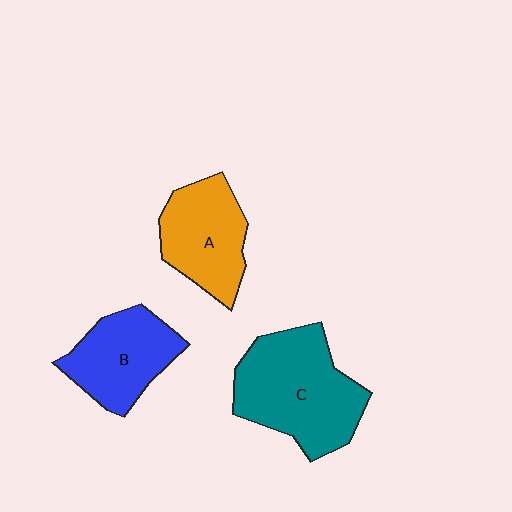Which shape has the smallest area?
Shape B (blue).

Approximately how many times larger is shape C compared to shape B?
Approximately 1.5 times.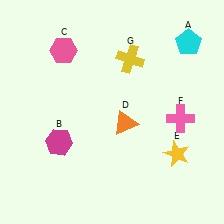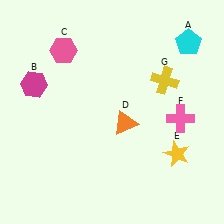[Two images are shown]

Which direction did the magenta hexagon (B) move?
The magenta hexagon (B) moved up.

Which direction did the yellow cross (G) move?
The yellow cross (G) moved right.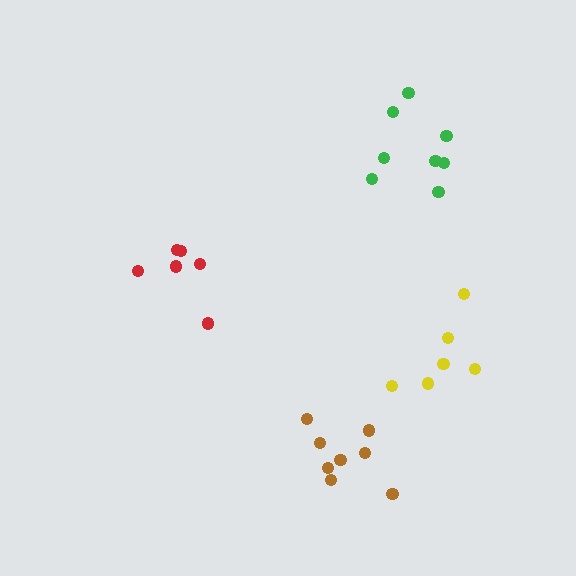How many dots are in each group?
Group 1: 6 dots, Group 2: 6 dots, Group 3: 8 dots, Group 4: 8 dots (28 total).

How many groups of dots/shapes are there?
There are 4 groups.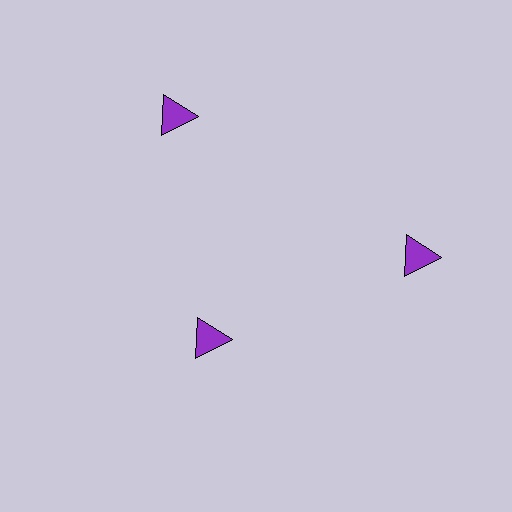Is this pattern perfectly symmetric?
No. The 3 purple triangles are arranged in a ring, but one element near the 7 o'clock position is pulled inward toward the center, breaking the 3-fold rotational symmetry.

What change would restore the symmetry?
The symmetry would be restored by moving it outward, back onto the ring so that all 3 triangles sit at equal angles and equal distance from the center.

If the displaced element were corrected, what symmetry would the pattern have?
It would have 3-fold rotational symmetry — the pattern would map onto itself every 120 degrees.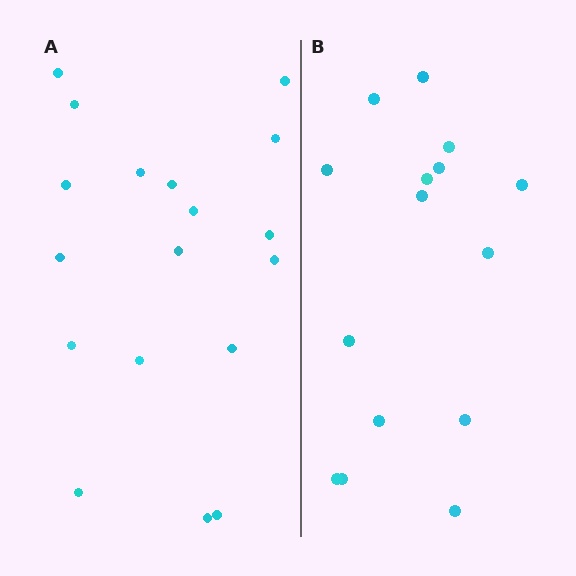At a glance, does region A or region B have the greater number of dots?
Region A (the left region) has more dots.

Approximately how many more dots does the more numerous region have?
Region A has just a few more — roughly 2 or 3 more dots than region B.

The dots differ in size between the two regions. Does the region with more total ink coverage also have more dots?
No. Region B has more total ink coverage because its dots are larger, but region A actually contains more individual dots. Total area can be misleading — the number of items is what matters here.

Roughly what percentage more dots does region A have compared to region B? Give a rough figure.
About 20% more.